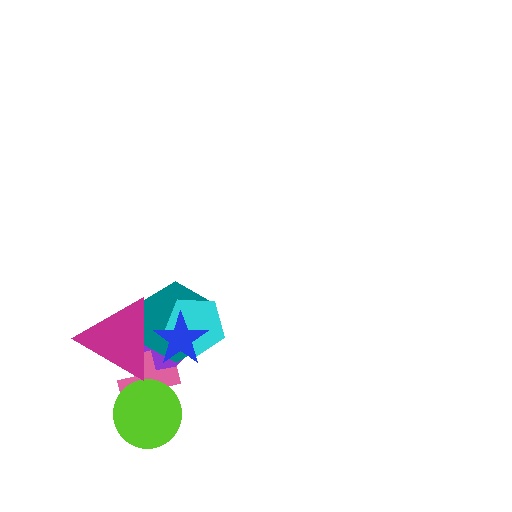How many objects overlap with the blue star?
4 objects overlap with the blue star.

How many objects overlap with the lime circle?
1 object overlaps with the lime circle.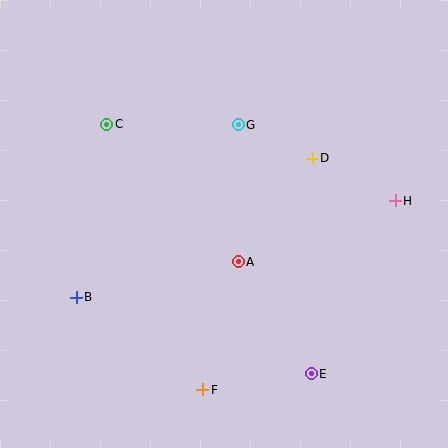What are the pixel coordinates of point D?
Point D is at (312, 158).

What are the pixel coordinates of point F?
Point F is at (203, 390).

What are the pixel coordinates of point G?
Point G is at (238, 125).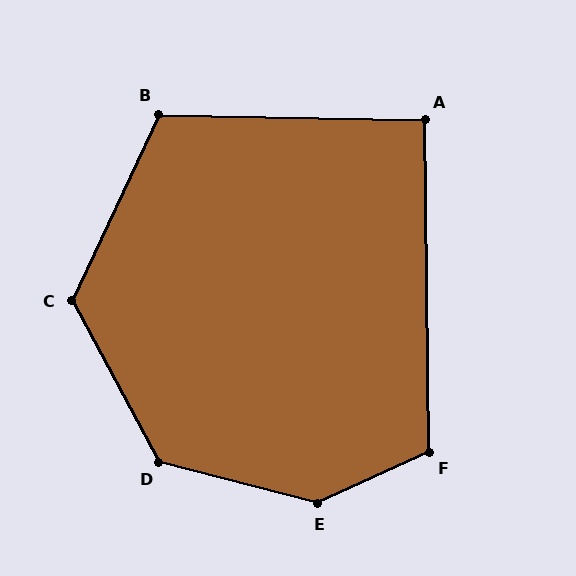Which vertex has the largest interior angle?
E, at approximately 141 degrees.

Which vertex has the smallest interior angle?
A, at approximately 92 degrees.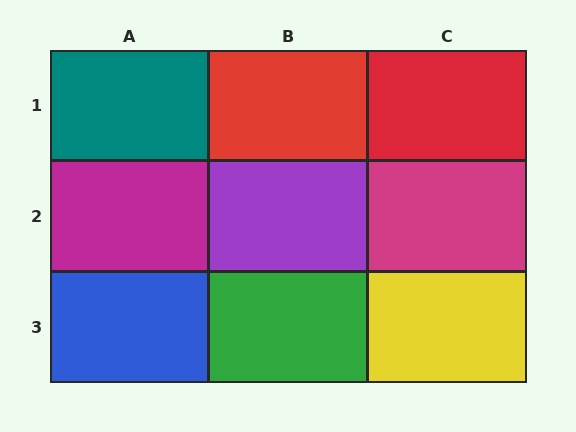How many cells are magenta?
2 cells are magenta.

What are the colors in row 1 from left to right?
Teal, red, red.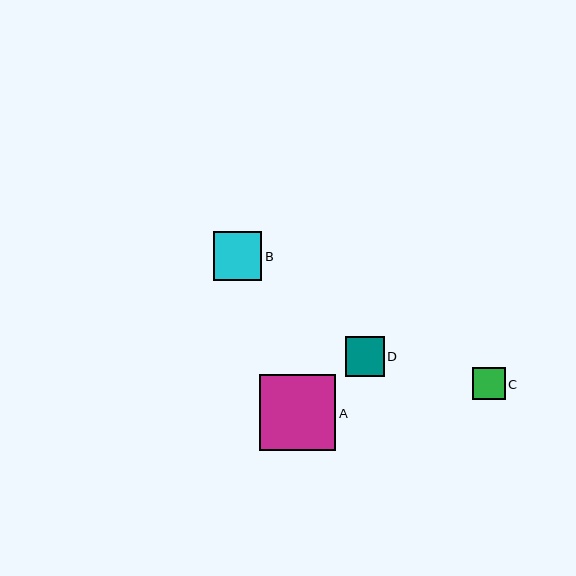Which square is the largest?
Square A is the largest with a size of approximately 76 pixels.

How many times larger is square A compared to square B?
Square A is approximately 1.6 times the size of square B.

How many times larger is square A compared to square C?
Square A is approximately 2.3 times the size of square C.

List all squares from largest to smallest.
From largest to smallest: A, B, D, C.